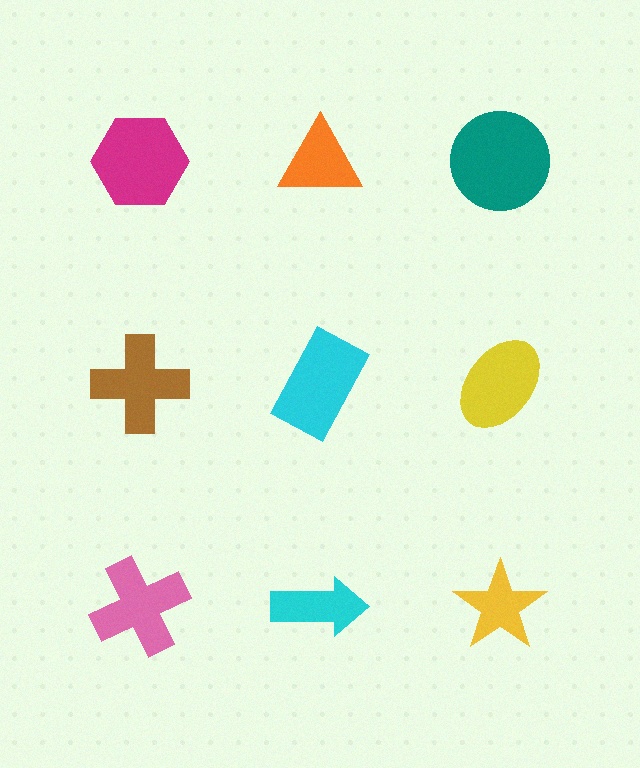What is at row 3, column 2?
A cyan arrow.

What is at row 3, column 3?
A yellow star.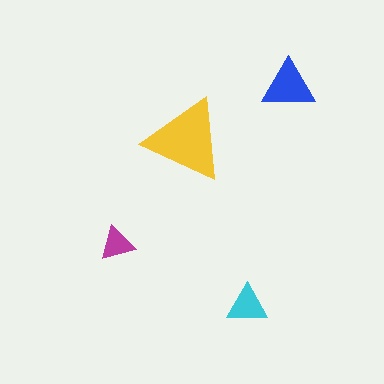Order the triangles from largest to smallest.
the yellow one, the blue one, the cyan one, the magenta one.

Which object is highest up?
The blue triangle is topmost.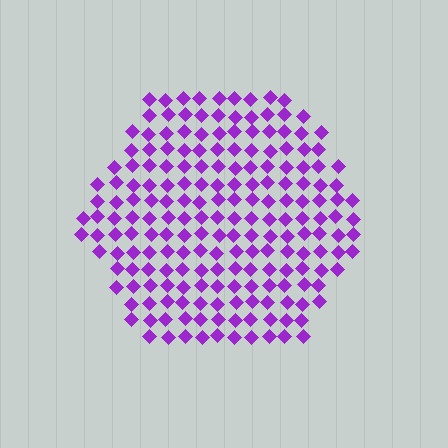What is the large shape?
The large shape is a hexagon.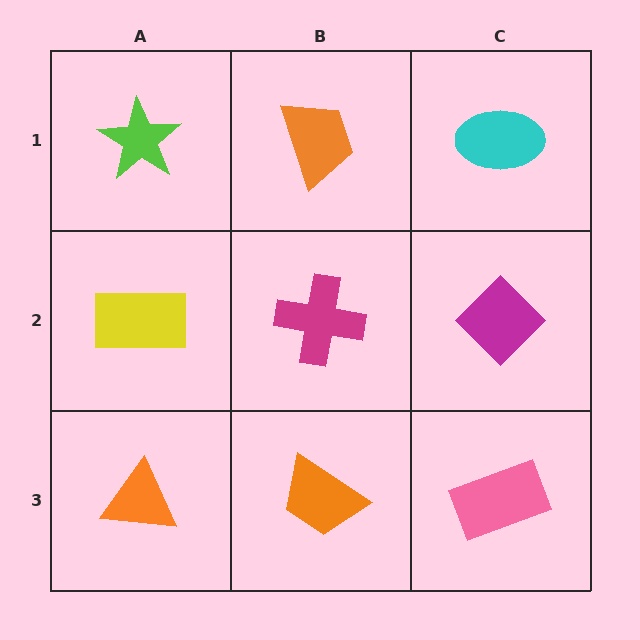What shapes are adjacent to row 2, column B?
An orange trapezoid (row 1, column B), an orange trapezoid (row 3, column B), a yellow rectangle (row 2, column A), a magenta diamond (row 2, column C).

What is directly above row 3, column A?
A yellow rectangle.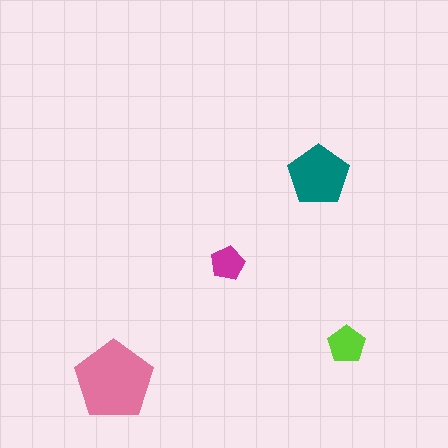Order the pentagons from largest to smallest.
the pink one, the teal one, the lime one, the magenta one.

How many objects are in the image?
There are 4 objects in the image.